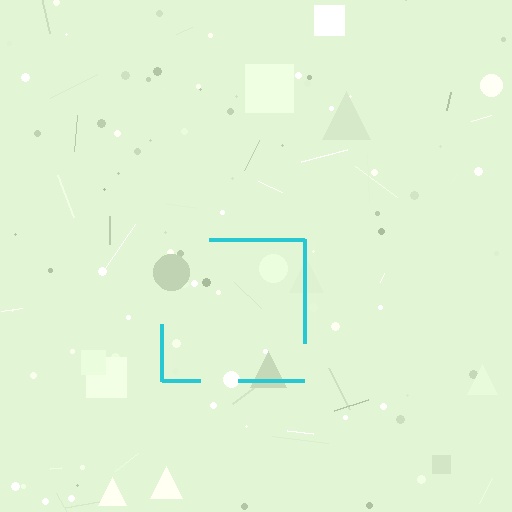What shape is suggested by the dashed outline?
The dashed outline suggests a square.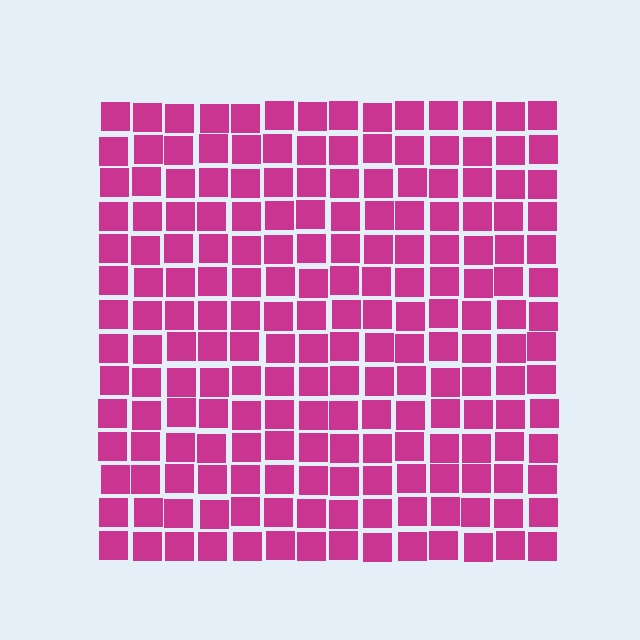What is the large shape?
The large shape is a square.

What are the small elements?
The small elements are squares.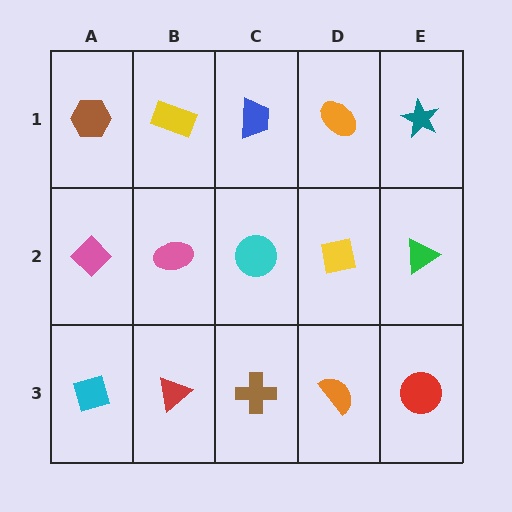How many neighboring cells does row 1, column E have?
2.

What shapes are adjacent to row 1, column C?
A cyan circle (row 2, column C), a yellow rectangle (row 1, column B), an orange ellipse (row 1, column D).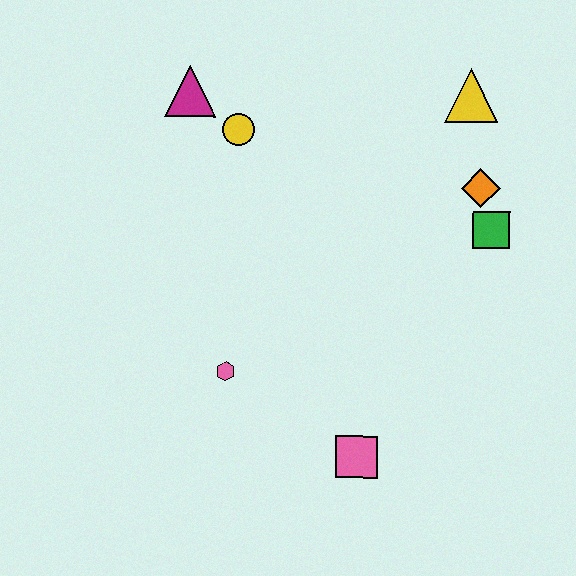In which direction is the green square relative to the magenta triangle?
The green square is to the right of the magenta triangle.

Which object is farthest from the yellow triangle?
The pink square is farthest from the yellow triangle.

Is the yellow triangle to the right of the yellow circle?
Yes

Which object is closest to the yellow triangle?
The orange diamond is closest to the yellow triangle.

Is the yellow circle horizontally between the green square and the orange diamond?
No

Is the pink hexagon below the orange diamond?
Yes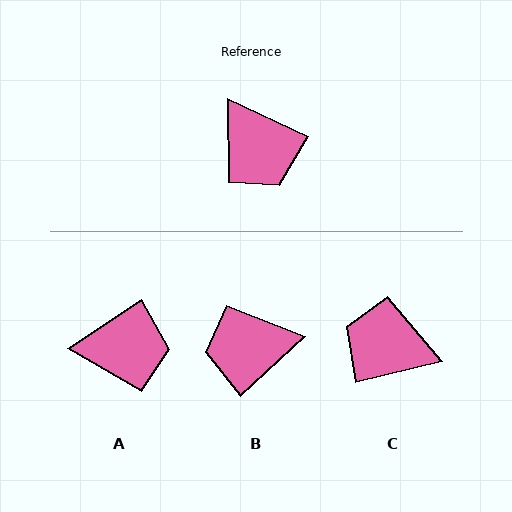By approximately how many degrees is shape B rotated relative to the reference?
Approximately 112 degrees clockwise.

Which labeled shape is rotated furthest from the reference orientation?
C, about 140 degrees away.